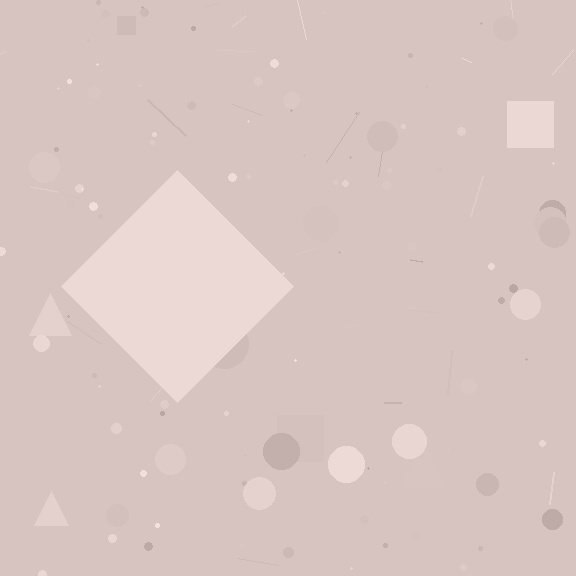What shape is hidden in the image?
A diamond is hidden in the image.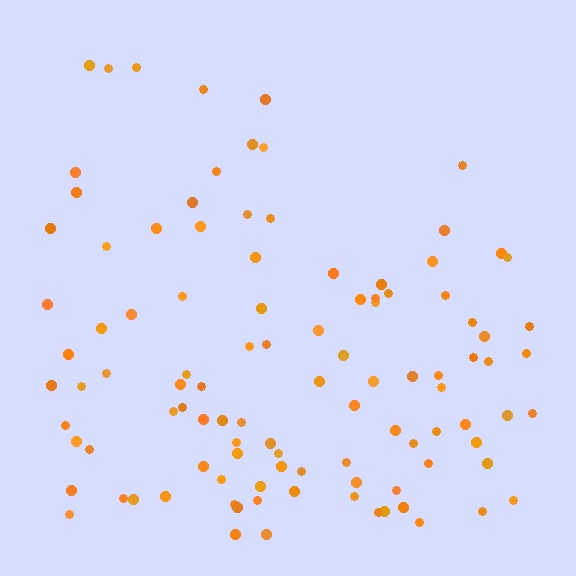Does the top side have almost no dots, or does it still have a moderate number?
Still a moderate number, just noticeably fewer than the bottom.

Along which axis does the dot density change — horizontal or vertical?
Vertical.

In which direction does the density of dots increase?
From top to bottom, with the bottom side densest.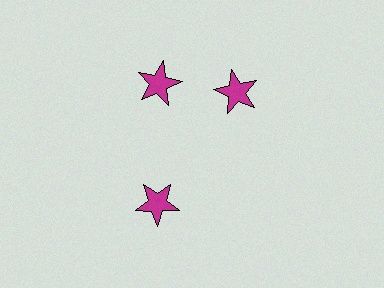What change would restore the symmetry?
The symmetry would be restored by rotating it back into even spacing with its neighbors so that all 3 stars sit at equal angles and equal distance from the center.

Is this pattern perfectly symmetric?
No. The 3 magenta stars are arranged in a ring, but one element near the 3 o'clock position is rotated out of alignment along the ring, breaking the 3-fold rotational symmetry.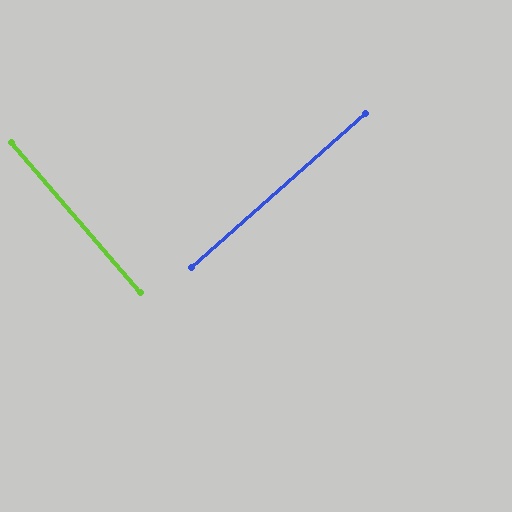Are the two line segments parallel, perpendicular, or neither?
Perpendicular — they meet at approximately 89°.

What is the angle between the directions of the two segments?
Approximately 89 degrees.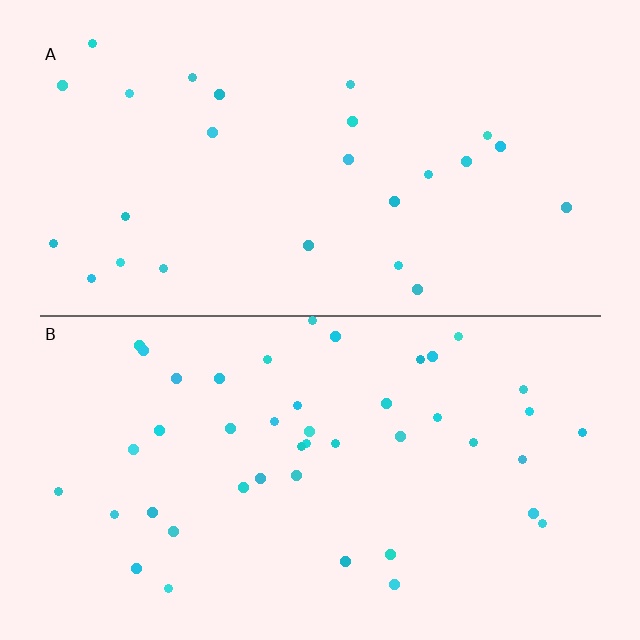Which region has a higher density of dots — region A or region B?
B (the bottom).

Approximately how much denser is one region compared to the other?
Approximately 1.7× — region B over region A.